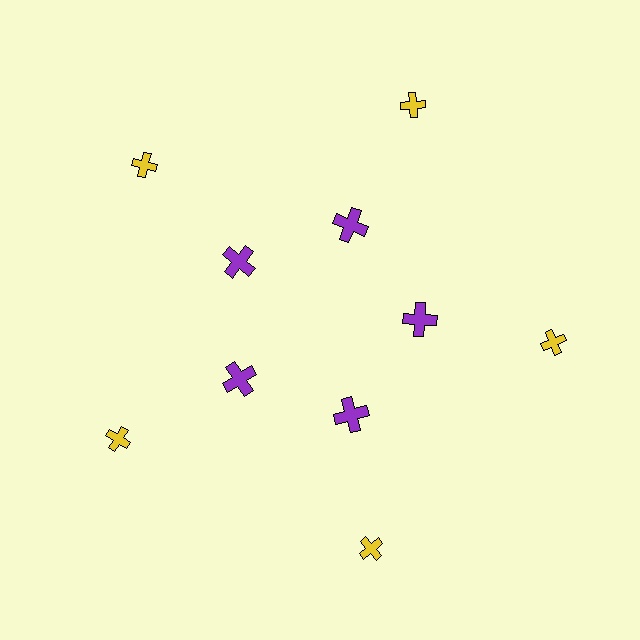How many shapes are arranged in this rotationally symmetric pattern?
There are 10 shapes, arranged in 5 groups of 2.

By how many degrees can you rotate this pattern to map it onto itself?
The pattern maps onto itself every 72 degrees of rotation.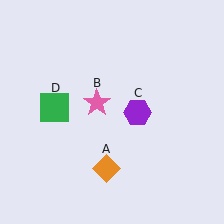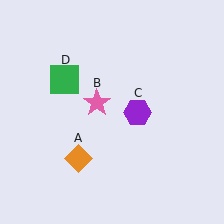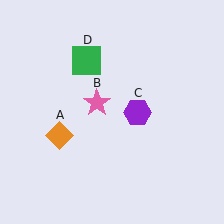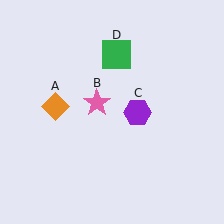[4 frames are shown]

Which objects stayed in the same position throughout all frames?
Pink star (object B) and purple hexagon (object C) remained stationary.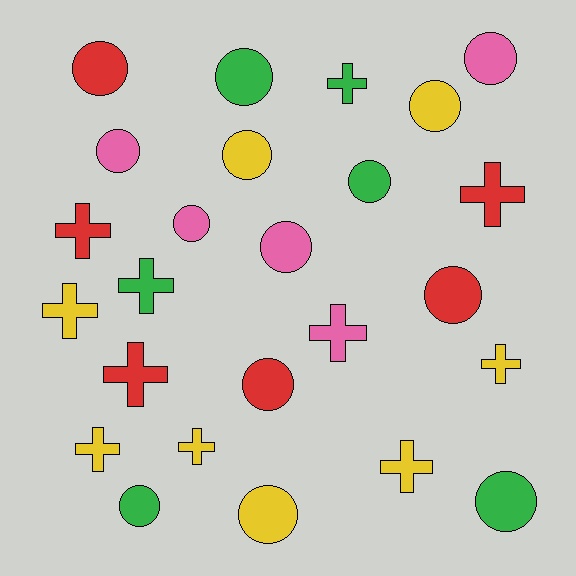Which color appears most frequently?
Yellow, with 8 objects.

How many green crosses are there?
There are 2 green crosses.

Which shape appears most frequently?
Circle, with 14 objects.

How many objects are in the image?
There are 25 objects.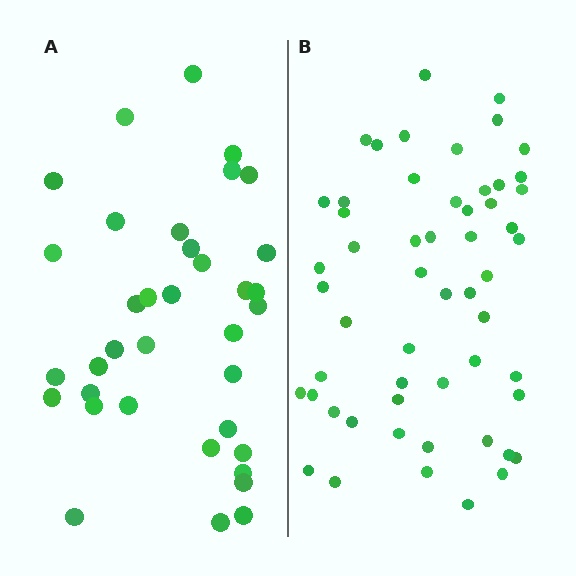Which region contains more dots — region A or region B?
Region B (the right region) has more dots.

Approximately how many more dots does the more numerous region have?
Region B has approximately 20 more dots than region A.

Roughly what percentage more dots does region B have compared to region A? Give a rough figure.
About 55% more.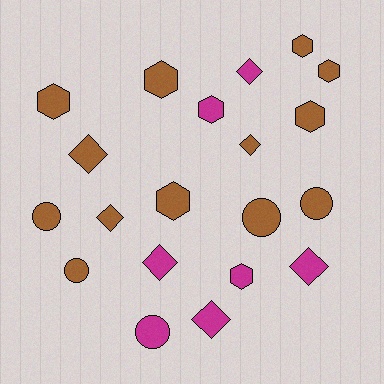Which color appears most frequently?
Brown, with 13 objects.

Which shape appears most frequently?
Hexagon, with 8 objects.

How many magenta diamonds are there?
There are 4 magenta diamonds.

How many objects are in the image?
There are 20 objects.